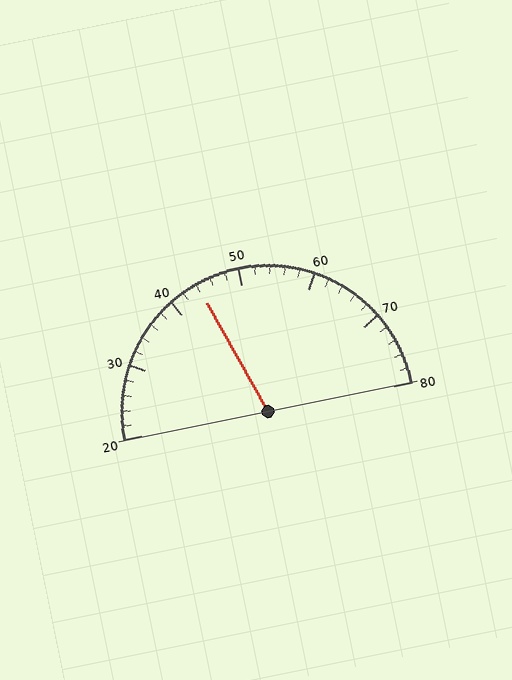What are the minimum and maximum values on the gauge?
The gauge ranges from 20 to 80.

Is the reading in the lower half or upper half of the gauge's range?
The reading is in the lower half of the range (20 to 80).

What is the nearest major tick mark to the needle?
The nearest major tick mark is 40.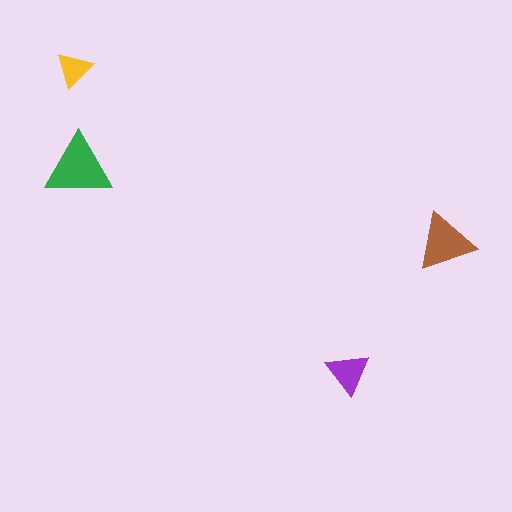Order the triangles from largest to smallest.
the green one, the brown one, the purple one, the yellow one.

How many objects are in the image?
There are 4 objects in the image.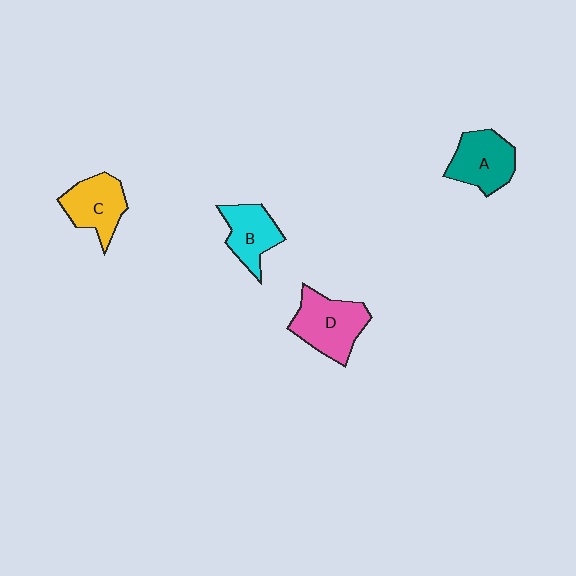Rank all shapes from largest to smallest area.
From largest to smallest: D (pink), A (teal), C (yellow), B (cyan).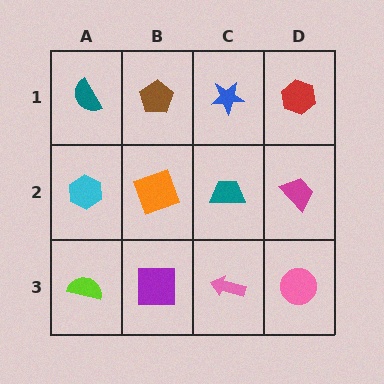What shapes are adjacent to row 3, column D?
A magenta trapezoid (row 2, column D), a pink arrow (row 3, column C).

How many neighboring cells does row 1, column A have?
2.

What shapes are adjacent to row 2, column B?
A brown pentagon (row 1, column B), a purple square (row 3, column B), a cyan hexagon (row 2, column A), a teal trapezoid (row 2, column C).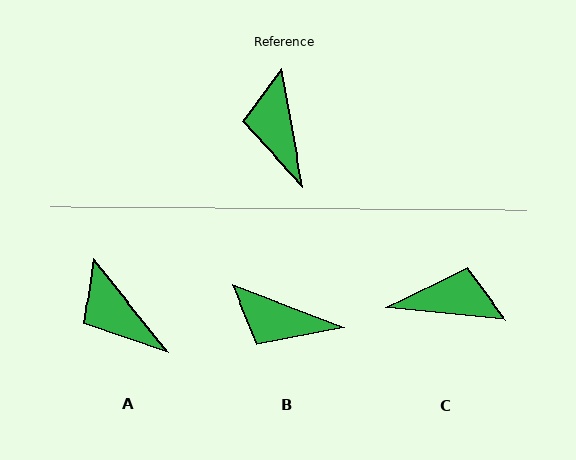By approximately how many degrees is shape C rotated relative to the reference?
Approximately 106 degrees clockwise.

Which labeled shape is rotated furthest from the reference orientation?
C, about 106 degrees away.